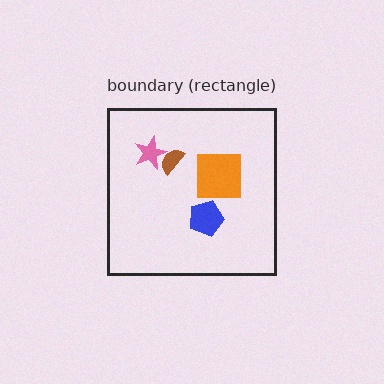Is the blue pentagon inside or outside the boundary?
Inside.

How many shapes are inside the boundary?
4 inside, 0 outside.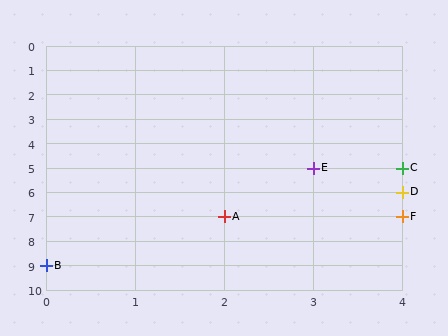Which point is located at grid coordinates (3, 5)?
Point E is at (3, 5).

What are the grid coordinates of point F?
Point F is at grid coordinates (4, 7).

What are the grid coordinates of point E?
Point E is at grid coordinates (3, 5).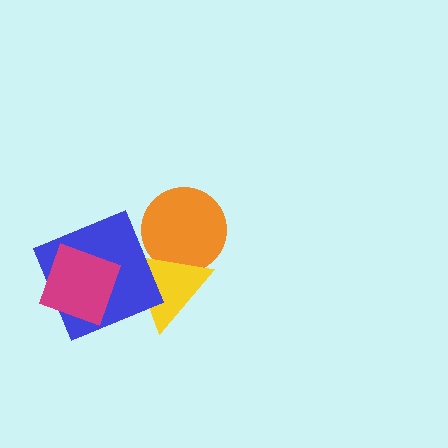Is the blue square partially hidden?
Yes, it is partially covered by another shape.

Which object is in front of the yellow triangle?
The blue square is in front of the yellow triangle.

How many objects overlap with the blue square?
2 objects overlap with the blue square.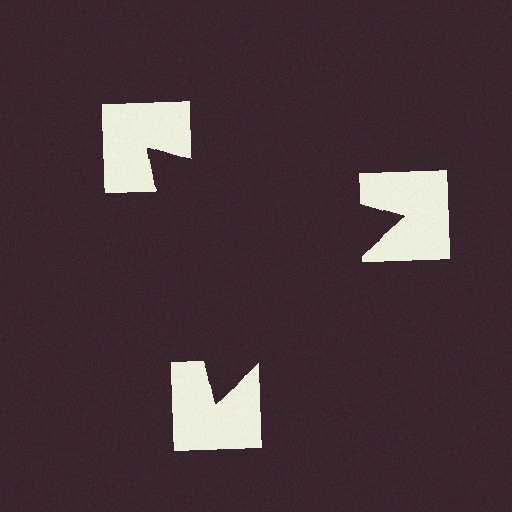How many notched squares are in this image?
There are 3 — one at each vertex of the illusory triangle.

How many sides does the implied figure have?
3 sides.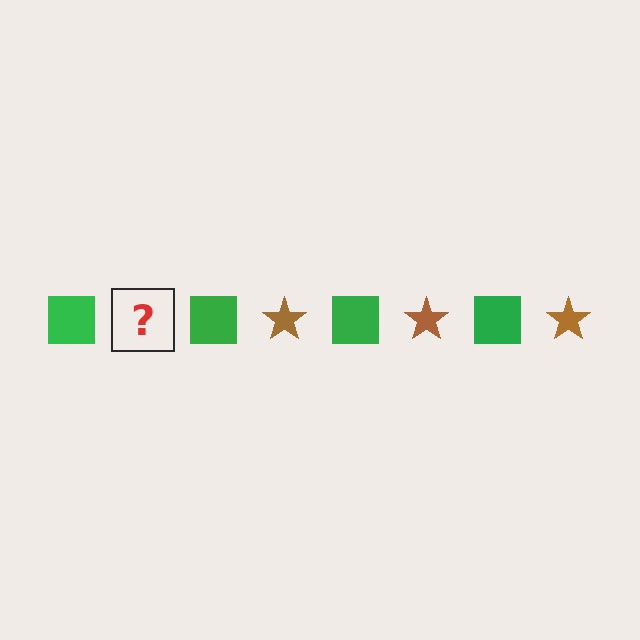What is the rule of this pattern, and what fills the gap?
The rule is that the pattern alternates between green square and brown star. The gap should be filled with a brown star.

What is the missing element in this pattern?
The missing element is a brown star.